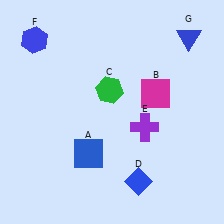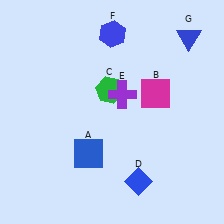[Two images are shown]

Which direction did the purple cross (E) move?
The purple cross (E) moved up.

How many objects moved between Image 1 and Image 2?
2 objects moved between the two images.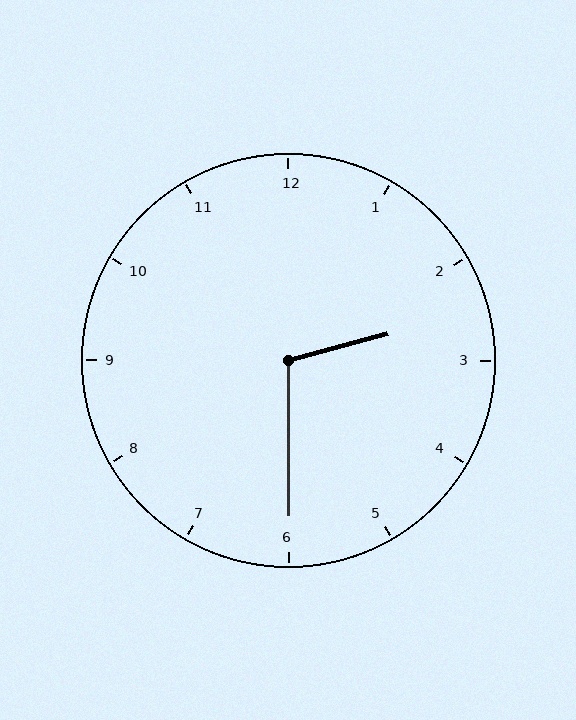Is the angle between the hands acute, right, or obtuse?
It is obtuse.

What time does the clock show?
2:30.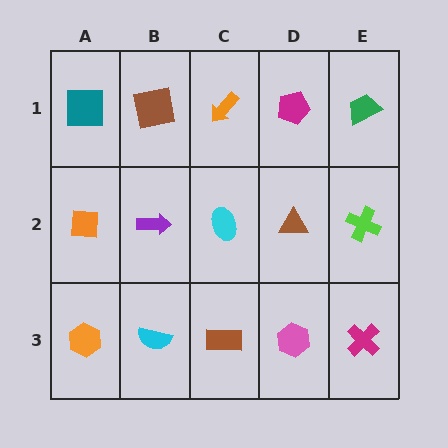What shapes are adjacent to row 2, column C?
An orange arrow (row 1, column C), a brown rectangle (row 3, column C), a purple arrow (row 2, column B), a brown triangle (row 2, column D).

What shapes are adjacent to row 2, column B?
A brown square (row 1, column B), a cyan semicircle (row 3, column B), an orange square (row 2, column A), a cyan ellipse (row 2, column C).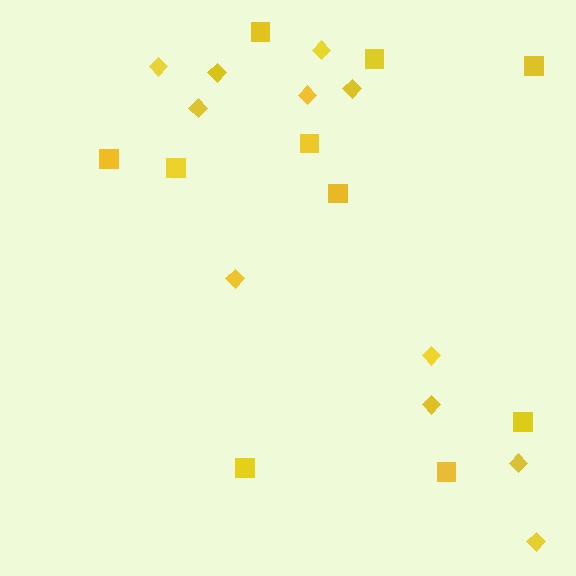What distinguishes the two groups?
There are 2 groups: one group of squares (10) and one group of diamonds (11).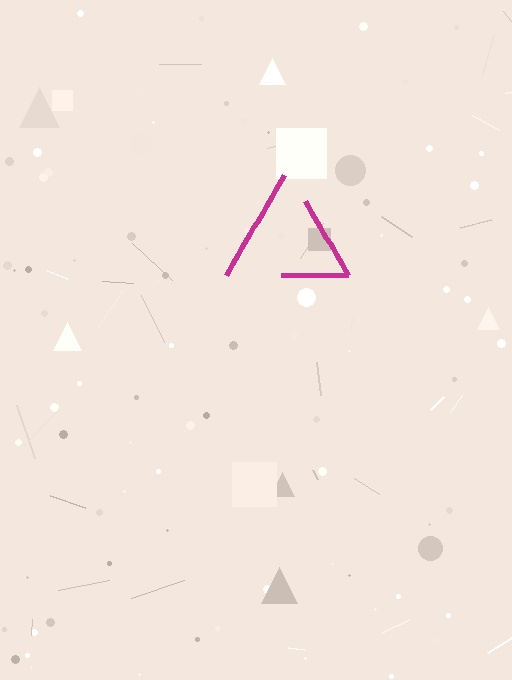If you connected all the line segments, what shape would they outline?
They would outline a triangle.